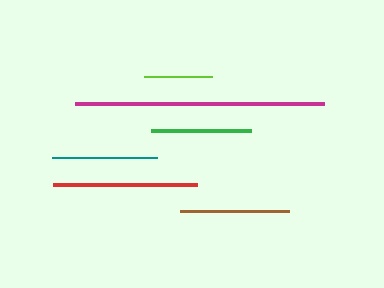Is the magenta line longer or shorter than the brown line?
The magenta line is longer than the brown line.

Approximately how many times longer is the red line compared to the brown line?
The red line is approximately 1.3 times the length of the brown line.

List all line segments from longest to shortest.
From longest to shortest: magenta, red, brown, teal, green, lime.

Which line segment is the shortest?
The lime line is the shortest at approximately 68 pixels.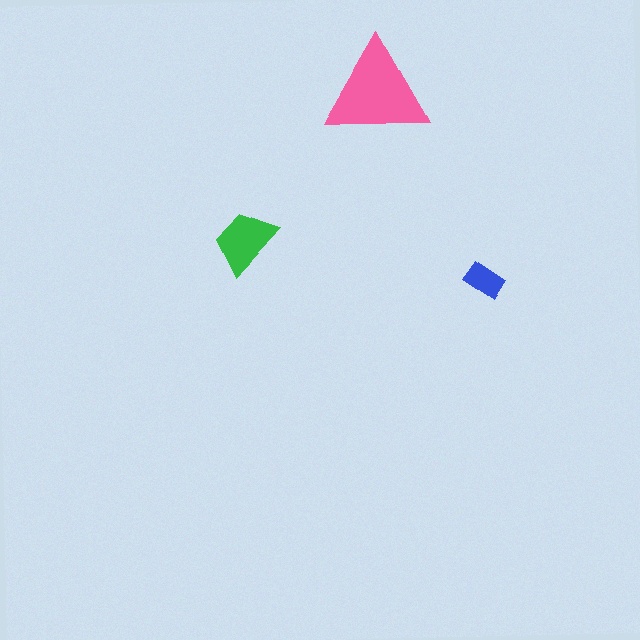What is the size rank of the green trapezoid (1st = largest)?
2nd.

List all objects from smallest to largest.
The blue rectangle, the green trapezoid, the pink triangle.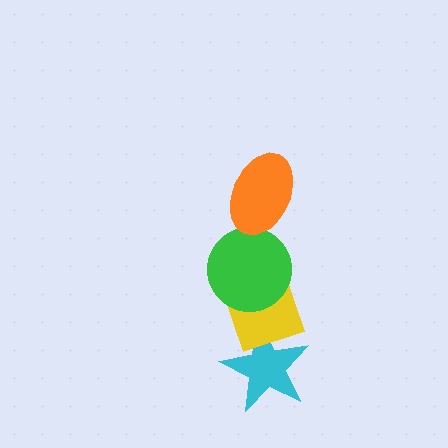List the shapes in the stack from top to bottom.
From top to bottom: the orange ellipse, the green circle, the yellow diamond, the cyan star.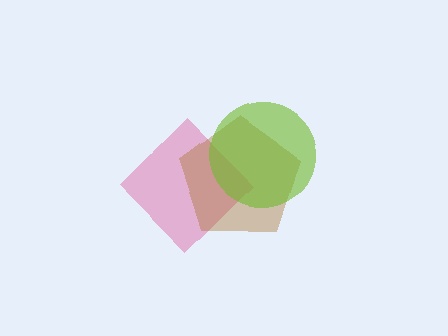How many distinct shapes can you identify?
There are 3 distinct shapes: a pink diamond, a brown pentagon, a lime circle.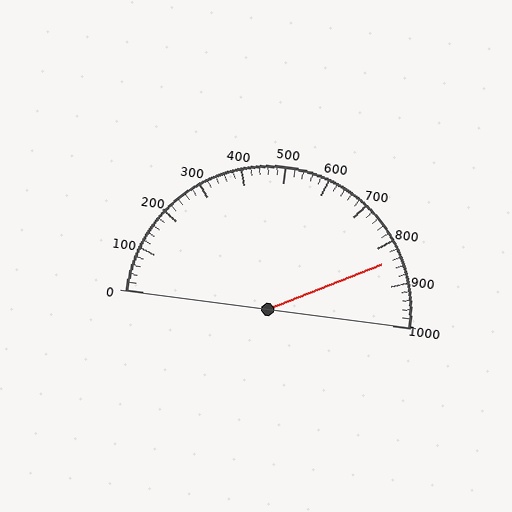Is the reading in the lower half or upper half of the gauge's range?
The reading is in the upper half of the range (0 to 1000).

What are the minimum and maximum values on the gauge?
The gauge ranges from 0 to 1000.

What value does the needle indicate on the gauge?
The needle indicates approximately 840.